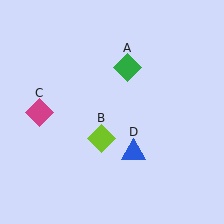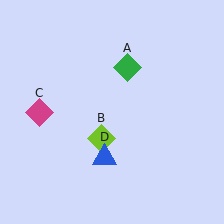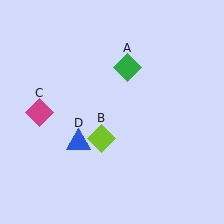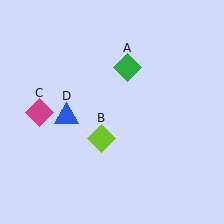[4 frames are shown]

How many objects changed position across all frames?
1 object changed position: blue triangle (object D).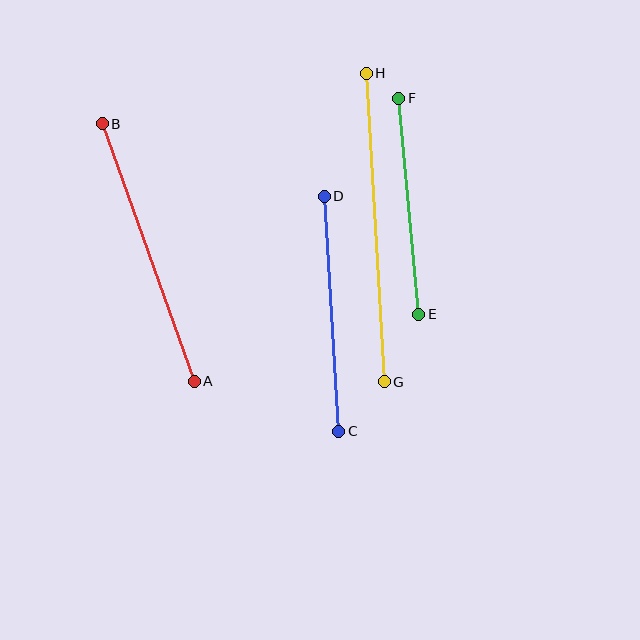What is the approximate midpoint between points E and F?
The midpoint is at approximately (409, 206) pixels.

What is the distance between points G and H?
The distance is approximately 309 pixels.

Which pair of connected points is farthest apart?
Points G and H are farthest apart.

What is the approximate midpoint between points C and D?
The midpoint is at approximately (331, 314) pixels.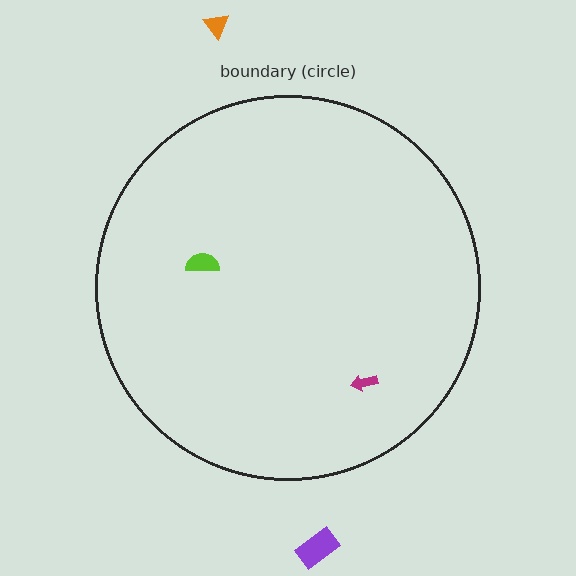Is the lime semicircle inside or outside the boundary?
Inside.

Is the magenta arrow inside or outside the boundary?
Inside.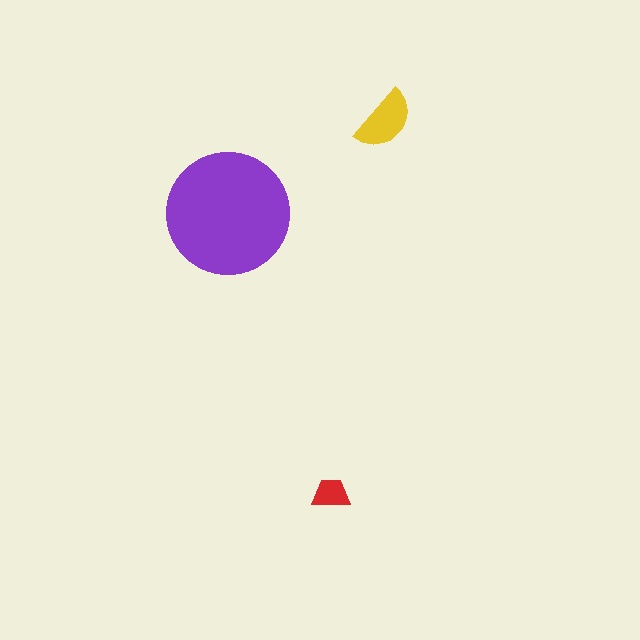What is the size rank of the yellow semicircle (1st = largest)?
2nd.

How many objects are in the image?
There are 3 objects in the image.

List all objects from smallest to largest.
The red trapezoid, the yellow semicircle, the purple circle.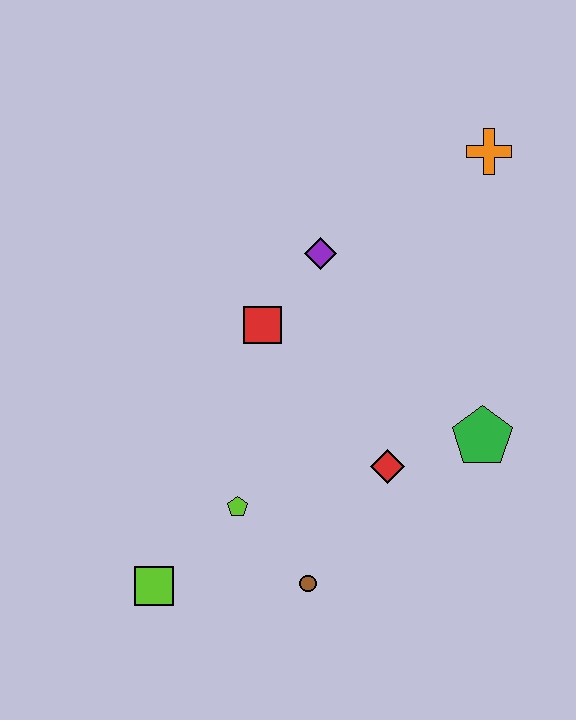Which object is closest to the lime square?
The lime pentagon is closest to the lime square.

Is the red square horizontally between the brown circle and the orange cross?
No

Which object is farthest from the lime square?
The orange cross is farthest from the lime square.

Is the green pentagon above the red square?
No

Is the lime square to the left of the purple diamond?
Yes